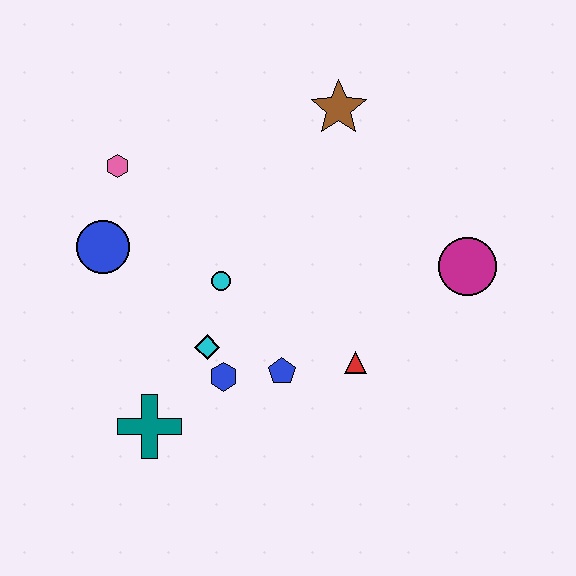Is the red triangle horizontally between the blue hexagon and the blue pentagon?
No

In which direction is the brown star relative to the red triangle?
The brown star is above the red triangle.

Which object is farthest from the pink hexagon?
The magenta circle is farthest from the pink hexagon.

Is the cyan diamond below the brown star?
Yes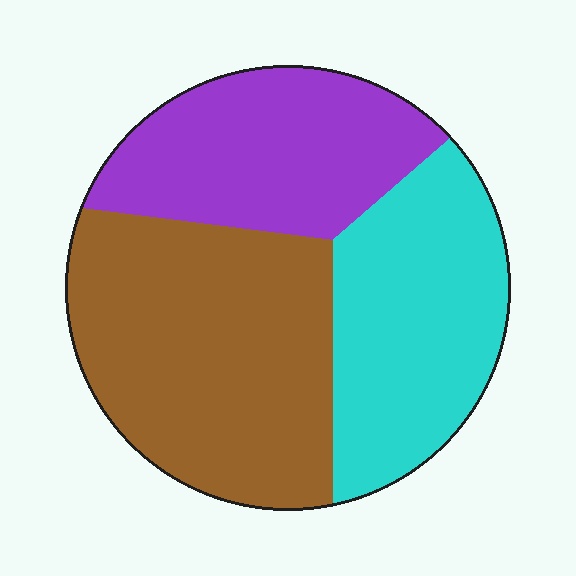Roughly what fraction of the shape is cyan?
Cyan takes up about one third (1/3) of the shape.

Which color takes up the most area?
Brown, at roughly 40%.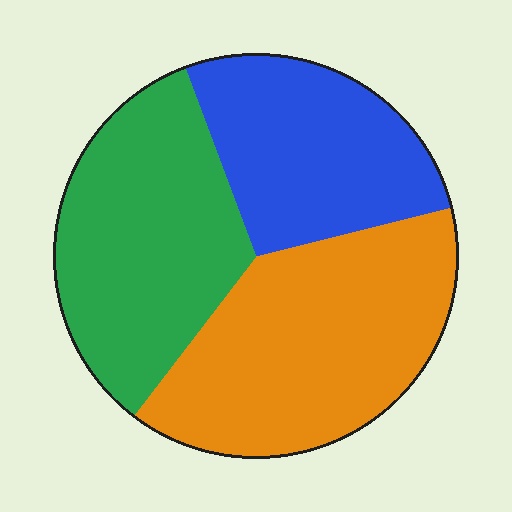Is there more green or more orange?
Orange.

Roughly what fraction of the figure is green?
Green takes up about one third (1/3) of the figure.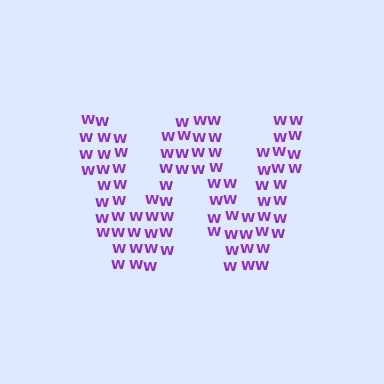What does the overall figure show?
The overall figure shows the letter W.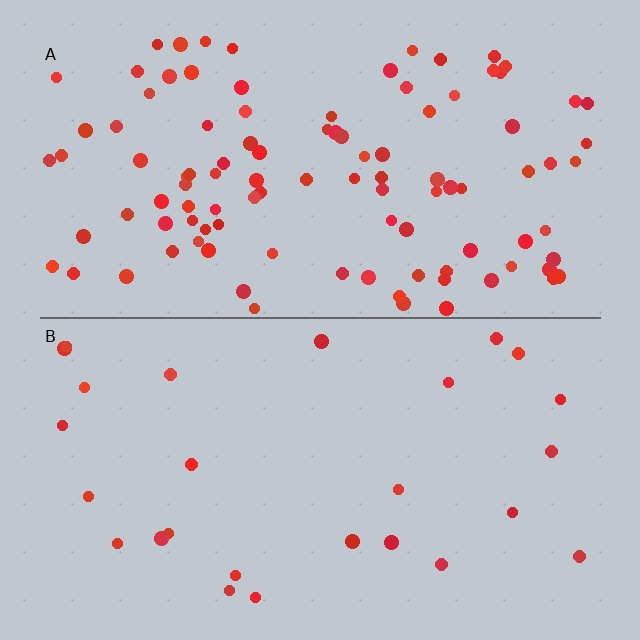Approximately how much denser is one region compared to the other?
Approximately 3.9× — region A over region B.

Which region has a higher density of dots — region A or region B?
A (the top).